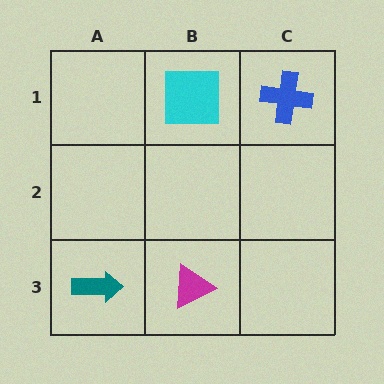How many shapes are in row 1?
2 shapes.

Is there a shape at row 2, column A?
No, that cell is empty.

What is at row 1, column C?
A blue cross.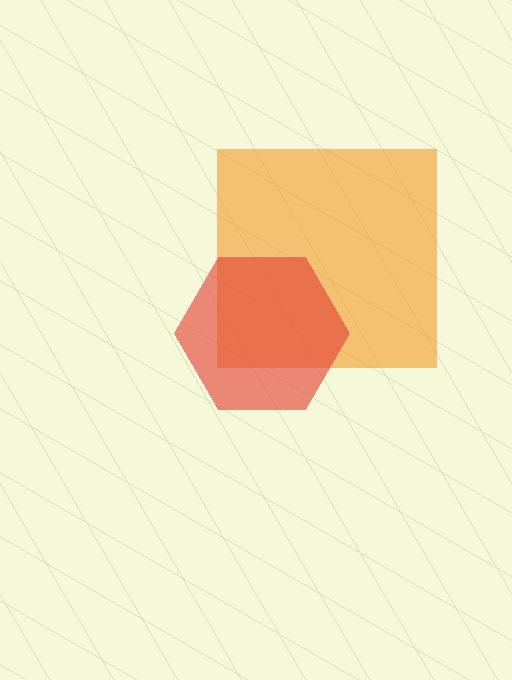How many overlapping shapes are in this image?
There are 2 overlapping shapes in the image.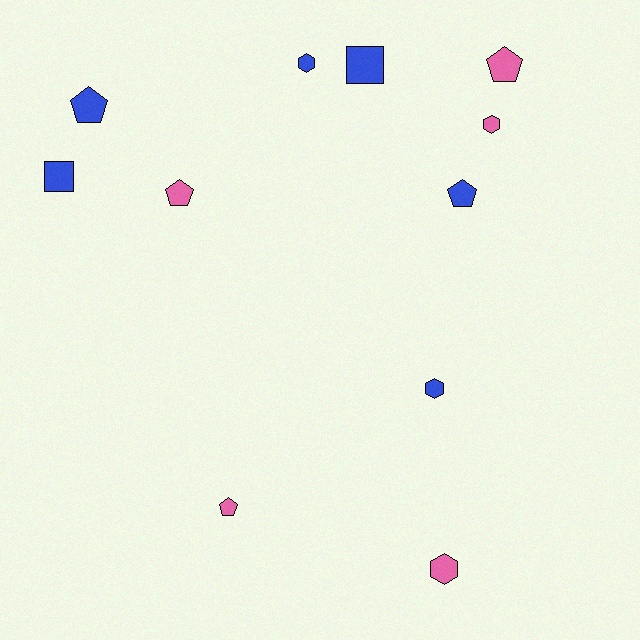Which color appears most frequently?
Blue, with 6 objects.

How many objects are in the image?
There are 11 objects.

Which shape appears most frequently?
Pentagon, with 5 objects.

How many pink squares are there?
There are no pink squares.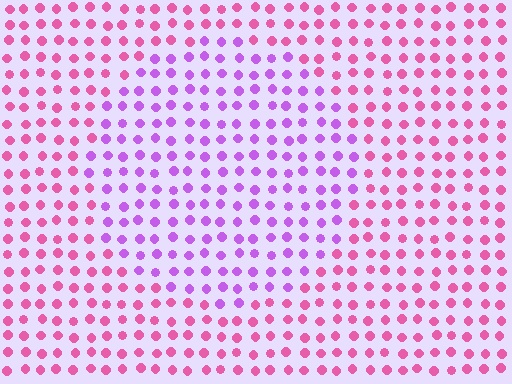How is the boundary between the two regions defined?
The boundary is defined purely by a slight shift in hue (about 42 degrees). Spacing, size, and orientation are identical on both sides.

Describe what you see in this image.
The image is filled with small pink elements in a uniform arrangement. A circle-shaped region is visible where the elements are tinted to a slightly different hue, forming a subtle color boundary.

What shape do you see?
I see a circle.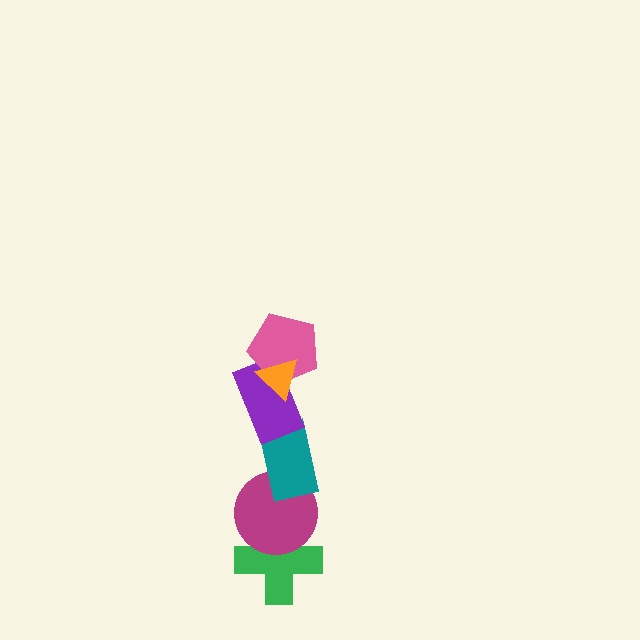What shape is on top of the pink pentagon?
The orange triangle is on top of the pink pentagon.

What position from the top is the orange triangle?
The orange triangle is 1st from the top.